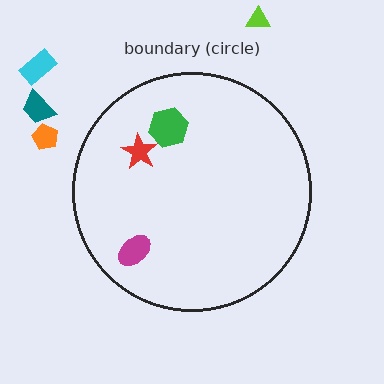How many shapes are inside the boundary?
3 inside, 4 outside.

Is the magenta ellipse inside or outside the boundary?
Inside.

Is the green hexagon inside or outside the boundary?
Inside.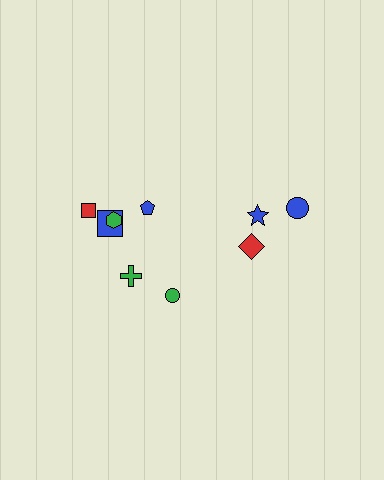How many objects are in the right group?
There are 3 objects.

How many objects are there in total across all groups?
There are 9 objects.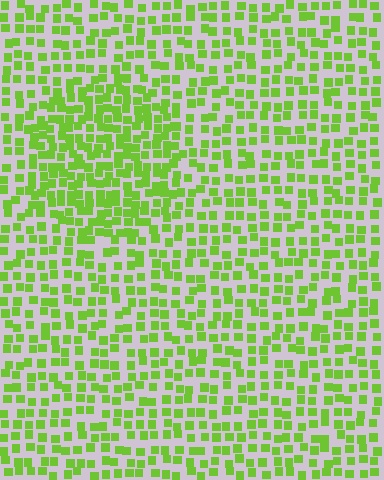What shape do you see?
I see a circle.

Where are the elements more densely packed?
The elements are more densely packed inside the circle boundary.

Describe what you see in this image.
The image contains small lime elements arranged at two different densities. A circle-shaped region is visible where the elements are more densely packed than the surrounding area.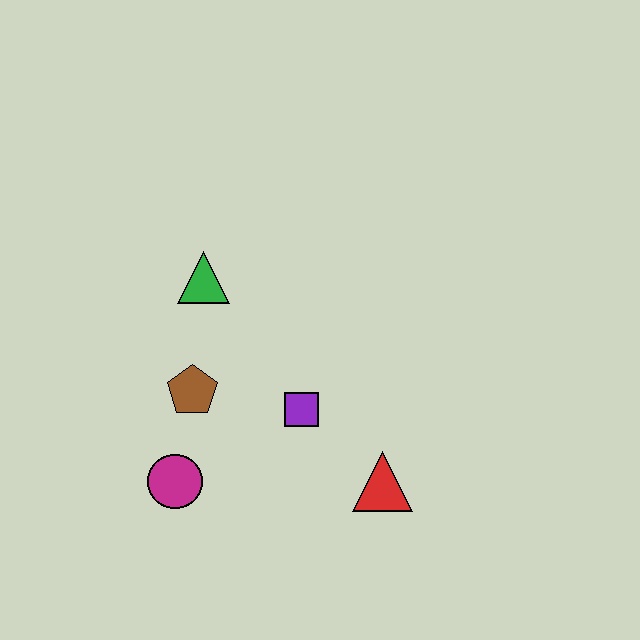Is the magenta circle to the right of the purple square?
No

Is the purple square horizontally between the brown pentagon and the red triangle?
Yes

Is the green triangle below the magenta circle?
No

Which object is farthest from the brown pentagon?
The red triangle is farthest from the brown pentagon.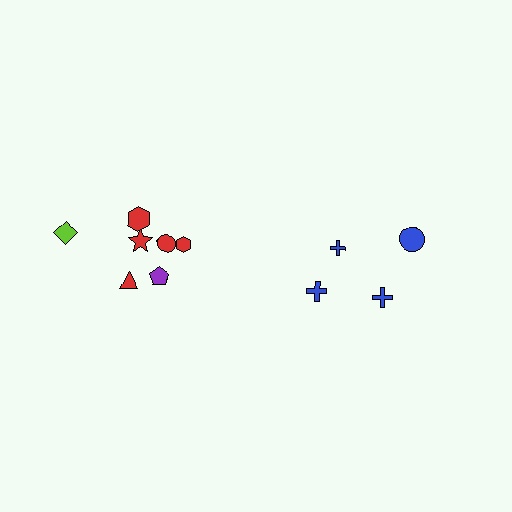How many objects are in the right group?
There are 4 objects.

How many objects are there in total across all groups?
There are 12 objects.